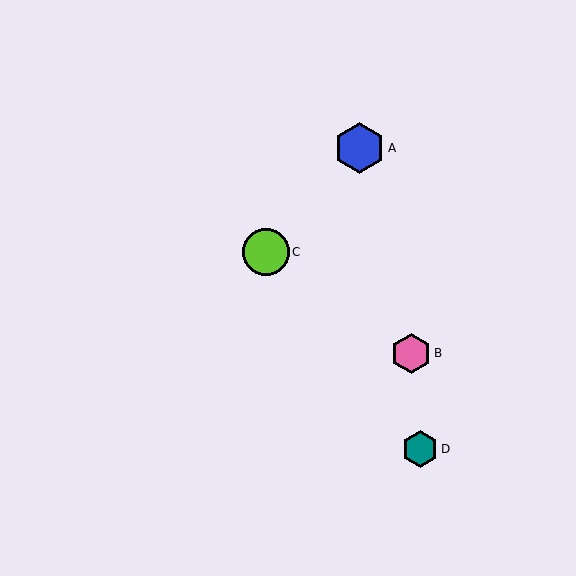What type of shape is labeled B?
Shape B is a pink hexagon.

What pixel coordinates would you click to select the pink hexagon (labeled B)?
Click at (411, 353) to select the pink hexagon B.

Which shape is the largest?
The blue hexagon (labeled A) is the largest.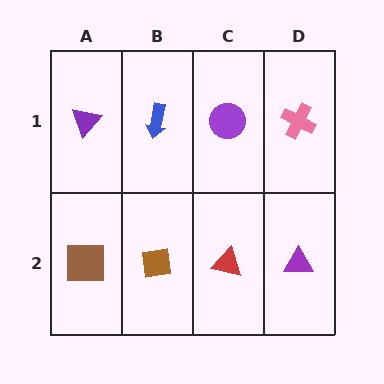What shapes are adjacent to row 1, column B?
A brown square (row 2, column B), a purple triangle (row 1, column A), a purple circle (row 1, column C).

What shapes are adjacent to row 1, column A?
A brown square (row 2, column A), a blue arrow (row 1, column B).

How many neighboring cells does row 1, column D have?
2.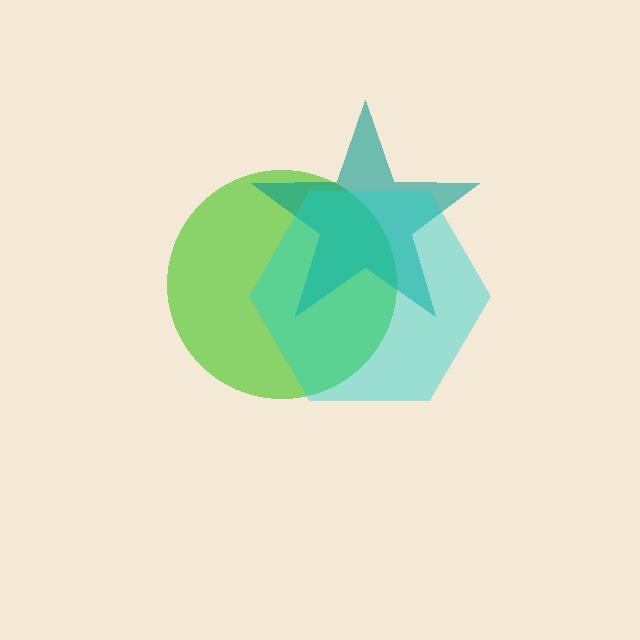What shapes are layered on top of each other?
The layered shapes are: a lime circle, a teal star, a cyan hexagon.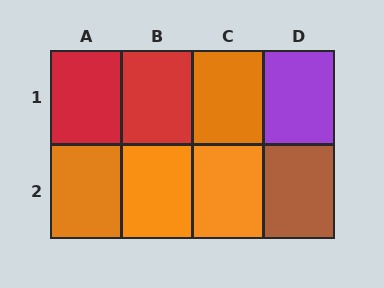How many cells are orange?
4 cells are orange.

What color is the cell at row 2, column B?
Orange.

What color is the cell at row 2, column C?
Orange.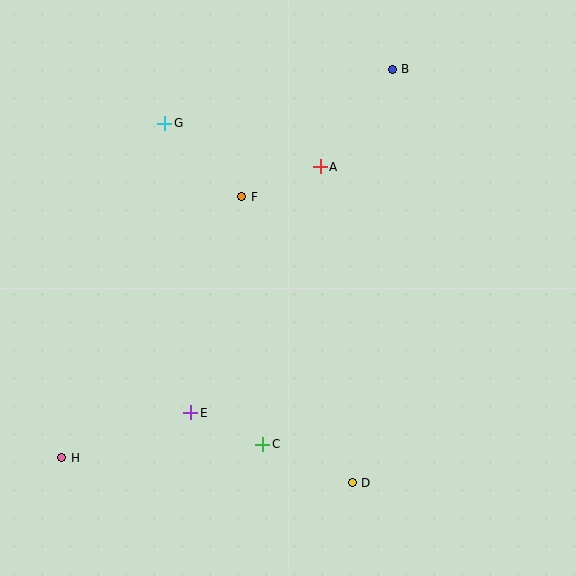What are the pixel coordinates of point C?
Point C is at (263, 444).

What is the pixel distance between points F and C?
The distance between F and C is 248 pixels.